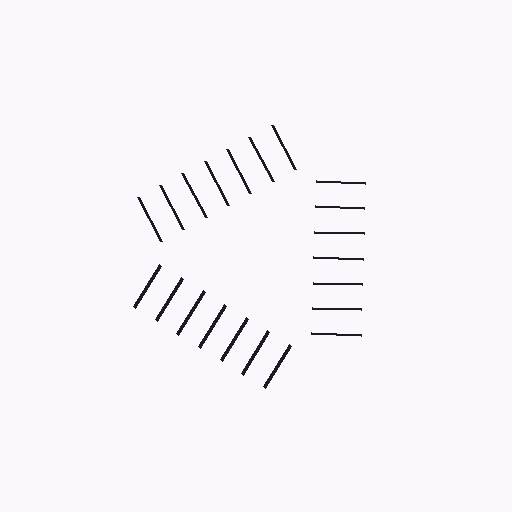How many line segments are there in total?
21 — 7 along each of the 3 edges.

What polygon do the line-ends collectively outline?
An illusory triangle — the line segments terminate on its edges but no continuous stroke is drawn.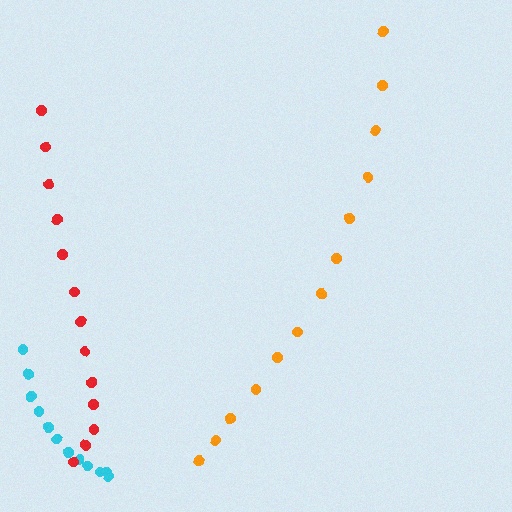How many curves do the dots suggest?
There are 3 distinct paths.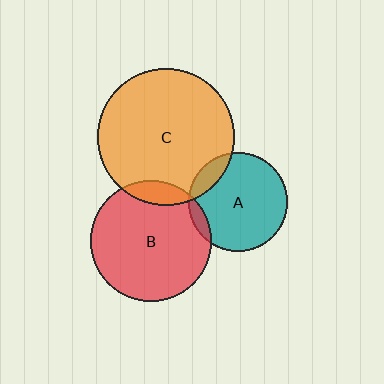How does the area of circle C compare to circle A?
Approximately 1.9 times.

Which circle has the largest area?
Circle C (orange).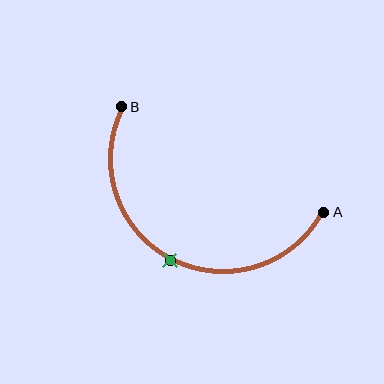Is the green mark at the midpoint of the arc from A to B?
Yes. The green mark lies on the arc at equal arc-length from both A and B — it is the arc midpoint.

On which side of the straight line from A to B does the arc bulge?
The arc bulges below the straight line connecting A and B.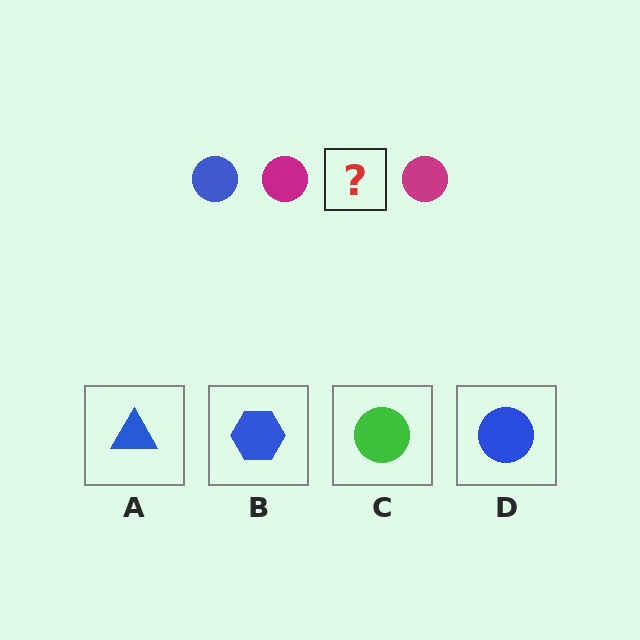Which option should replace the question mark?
Option D.